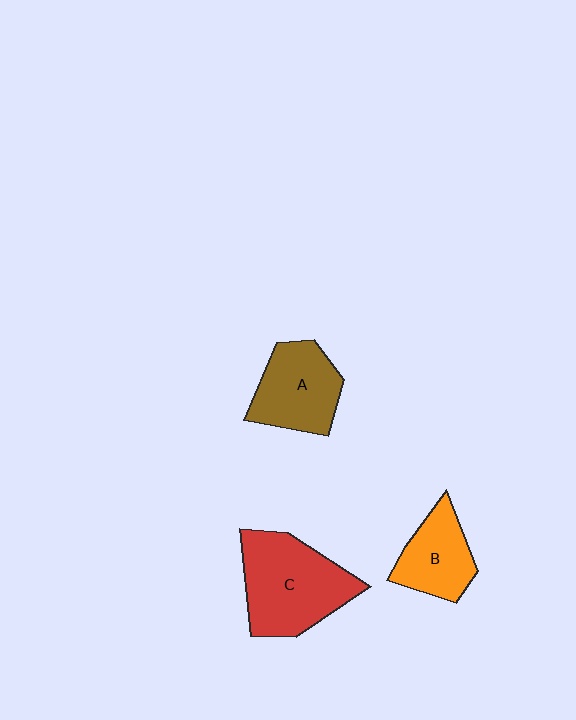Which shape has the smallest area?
Shape B (orange).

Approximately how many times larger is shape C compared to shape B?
Approximately 1.7 times.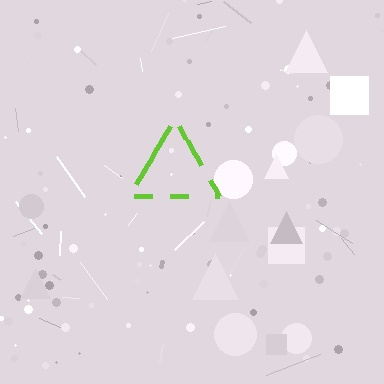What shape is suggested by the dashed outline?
The dashed outline suggests a triangle.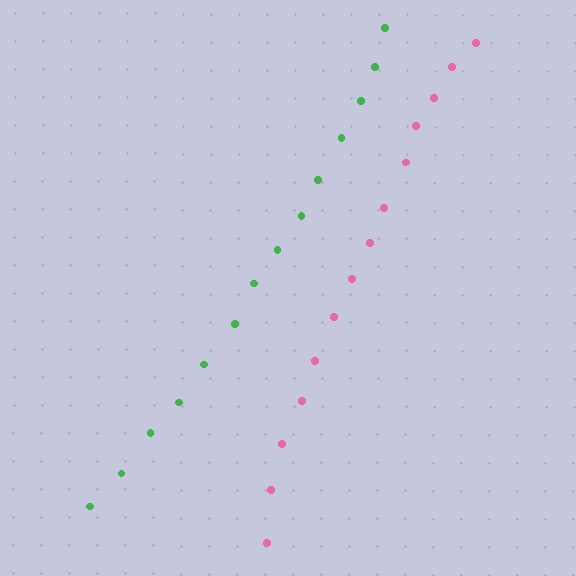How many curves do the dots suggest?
There are 2 distinct paths.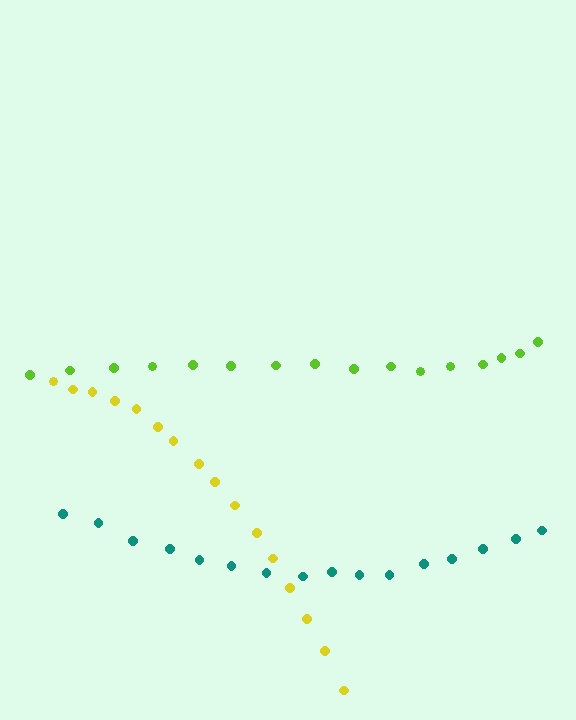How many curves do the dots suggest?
There are 3 distinct paths.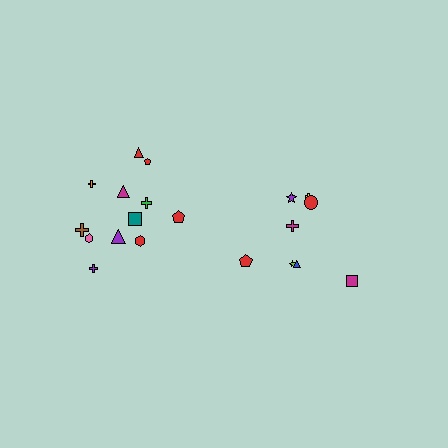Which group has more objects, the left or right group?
The left group.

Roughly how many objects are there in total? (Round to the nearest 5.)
Roughly 20 objects in total.